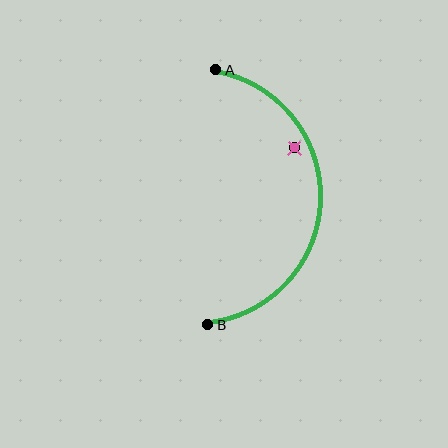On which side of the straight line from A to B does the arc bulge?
The arc bulges to the right of the straight line connecting A and B.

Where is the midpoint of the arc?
The arc midpoint is the point on the curve farthest from the straight line joining A and B. It sits to the right of that line.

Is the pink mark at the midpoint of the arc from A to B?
No — the pink mark does not lie on the arc at all. It sits slightly inside the curve.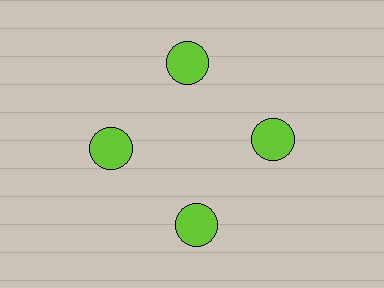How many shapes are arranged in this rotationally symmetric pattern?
There are 4 shapes, arranged in 4 groups of 1.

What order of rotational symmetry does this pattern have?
This pattern has 4-fold rotational symmetry.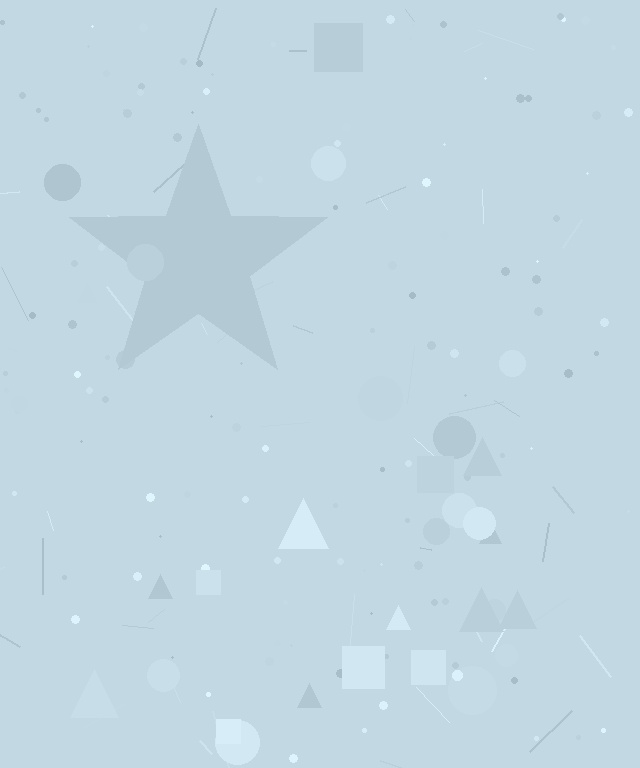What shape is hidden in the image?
A star is hidden in the image.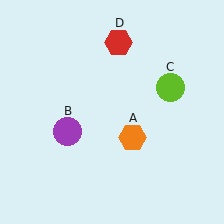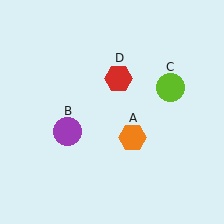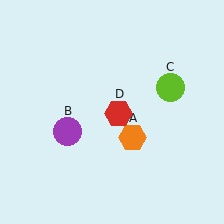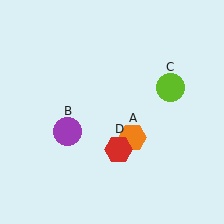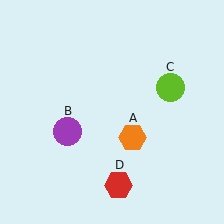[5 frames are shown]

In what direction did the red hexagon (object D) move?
The red hexagon (object D) moved down.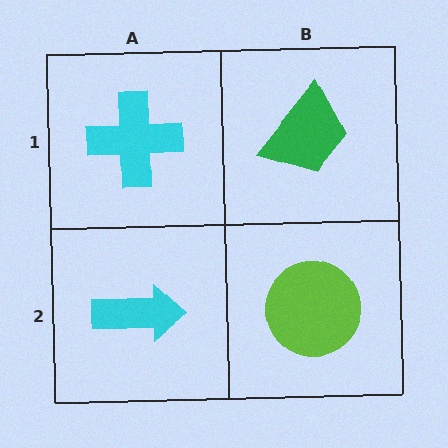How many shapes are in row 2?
2 shapes.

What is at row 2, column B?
A lime circle.